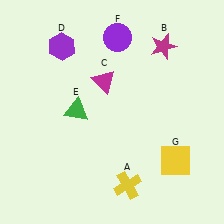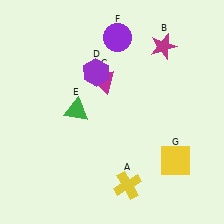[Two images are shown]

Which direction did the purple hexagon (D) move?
The purple hexagon (D) moved right.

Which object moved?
The purple hexagon (D) moved right.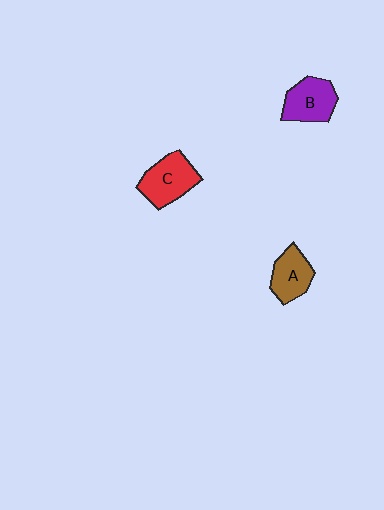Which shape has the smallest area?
Shape A (brown).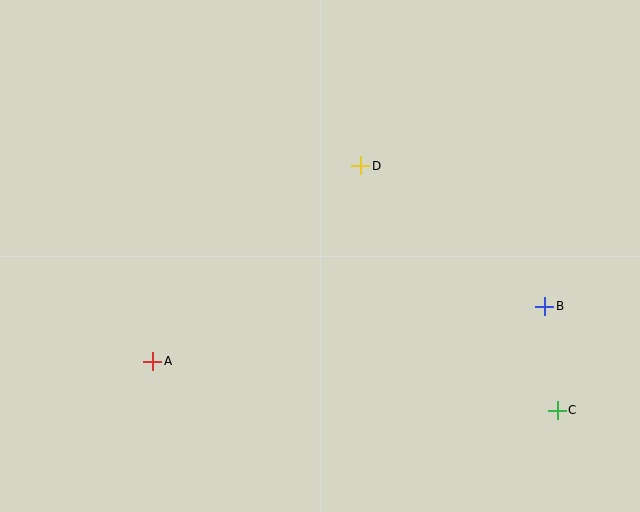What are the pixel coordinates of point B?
Point B is at (545, 306).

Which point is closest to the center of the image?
Point D at (361, 166) is closest to the center.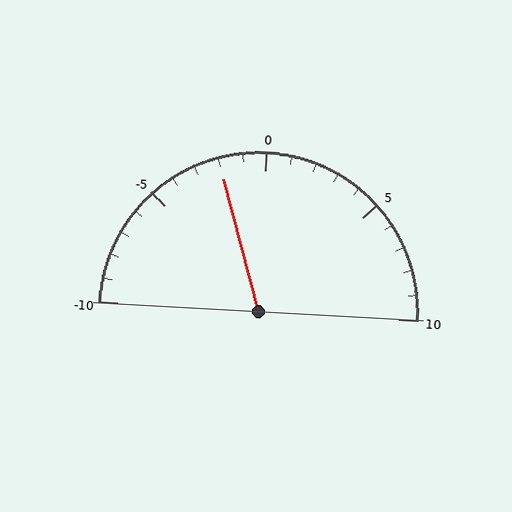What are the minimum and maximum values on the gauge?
The gauge ranges from -10 to 10.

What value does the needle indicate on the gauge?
The needle indicates approximately -2.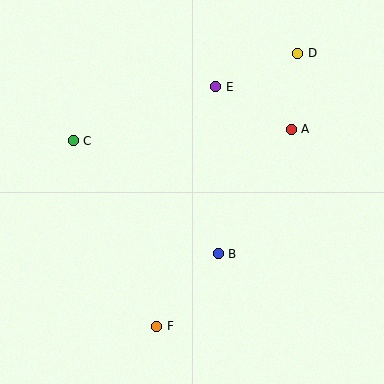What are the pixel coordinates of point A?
Point A is at (291, 129).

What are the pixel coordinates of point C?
Point C is at (73, 141).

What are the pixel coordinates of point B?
Point B is at (218, 254).